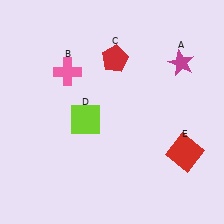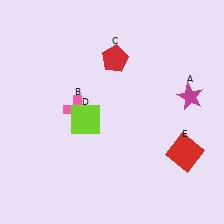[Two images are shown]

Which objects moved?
The objects that moved are: the magenta star (A), the pink cross (B).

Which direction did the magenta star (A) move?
The magenta star (A) moved down.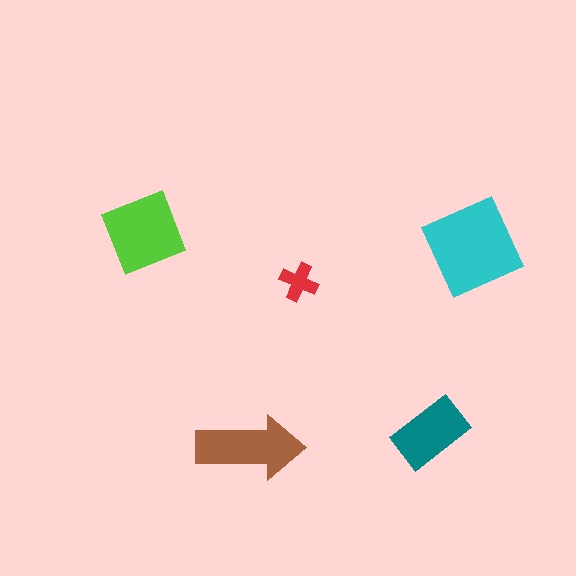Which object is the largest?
The cyan square.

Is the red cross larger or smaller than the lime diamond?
Smaller.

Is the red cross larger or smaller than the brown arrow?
Smaller.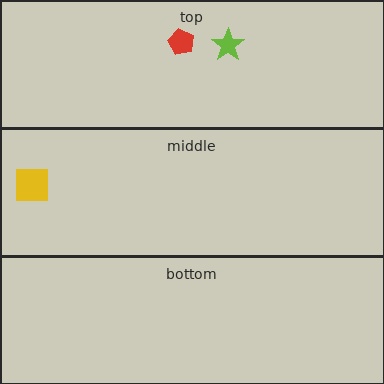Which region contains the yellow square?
The middle region.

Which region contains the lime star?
The top region.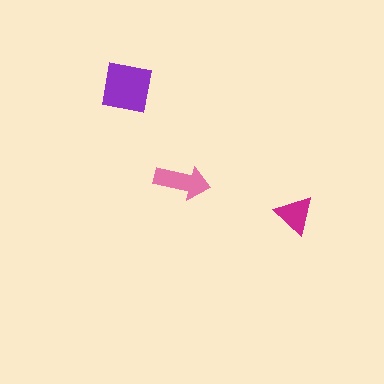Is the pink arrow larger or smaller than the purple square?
Smaller.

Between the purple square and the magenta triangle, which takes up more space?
The purple square.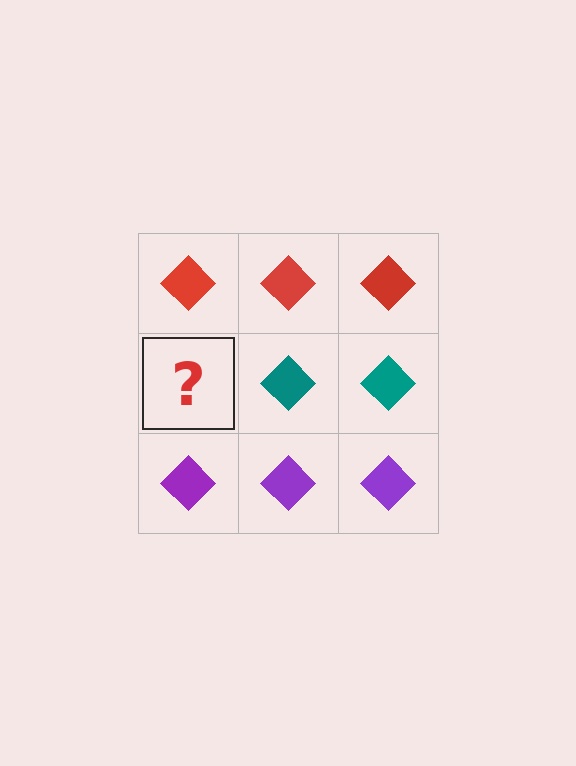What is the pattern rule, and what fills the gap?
The rule is that each row has a consistent color. The gap should be filled with a teal diamond.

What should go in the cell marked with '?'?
The missing cell should contain a teal diamond.